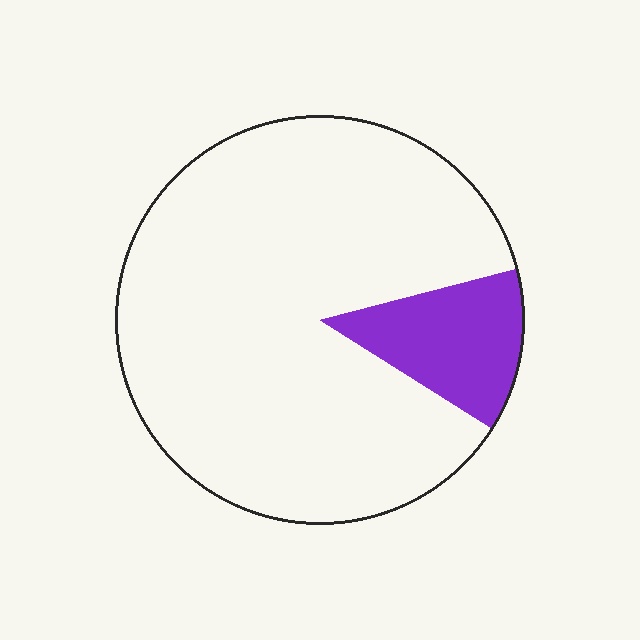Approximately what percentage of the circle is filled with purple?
Approximately 15%.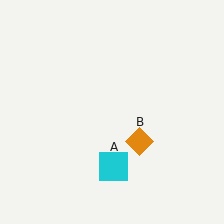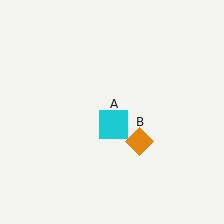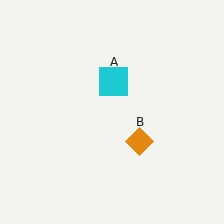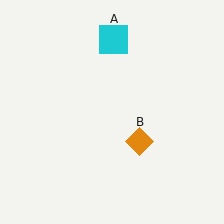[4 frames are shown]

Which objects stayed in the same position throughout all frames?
Orange diamond (object B) remained stationary.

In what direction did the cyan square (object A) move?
The cyan square (object A) moved up.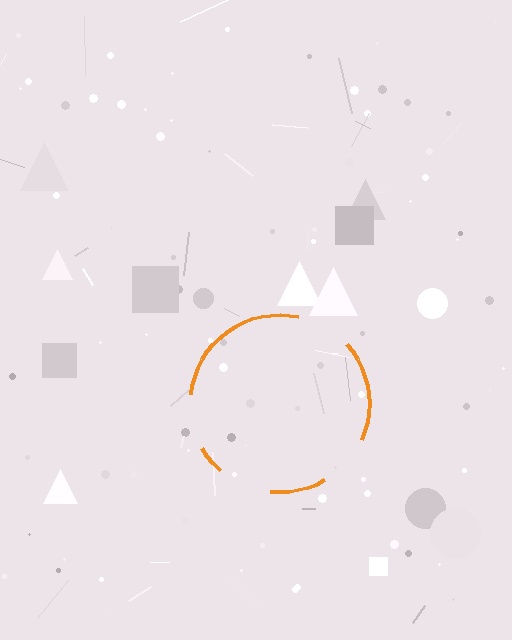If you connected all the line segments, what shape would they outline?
They would outline a circle.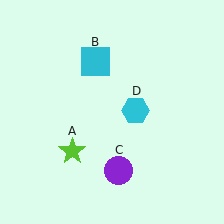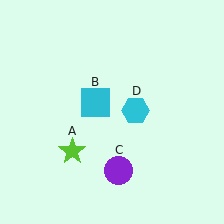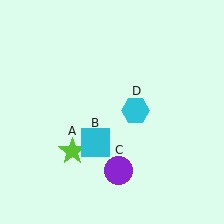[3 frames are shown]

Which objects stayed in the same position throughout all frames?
Lime star (object A) and purple circle (object C) and cyan hexagon (object D) remained stationary.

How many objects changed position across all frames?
1 object changed position: cyan square (object B).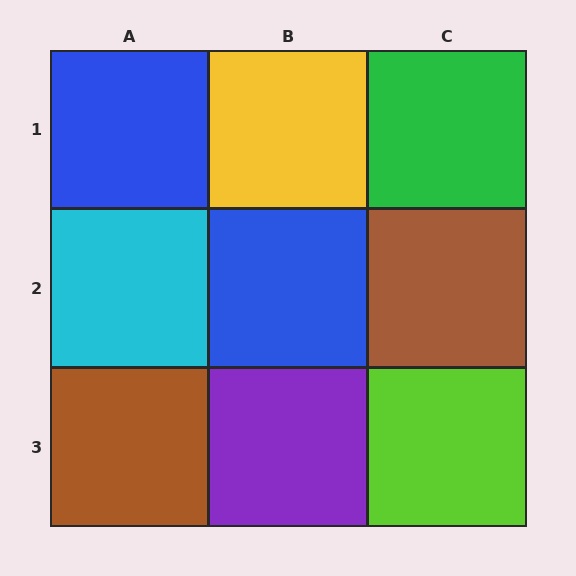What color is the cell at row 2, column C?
Brown.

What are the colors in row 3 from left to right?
Brown, purple, lime.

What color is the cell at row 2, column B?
Blue.